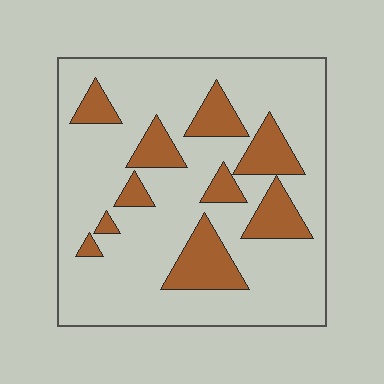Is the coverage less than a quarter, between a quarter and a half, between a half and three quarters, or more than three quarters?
Less than a quarter.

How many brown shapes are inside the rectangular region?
10.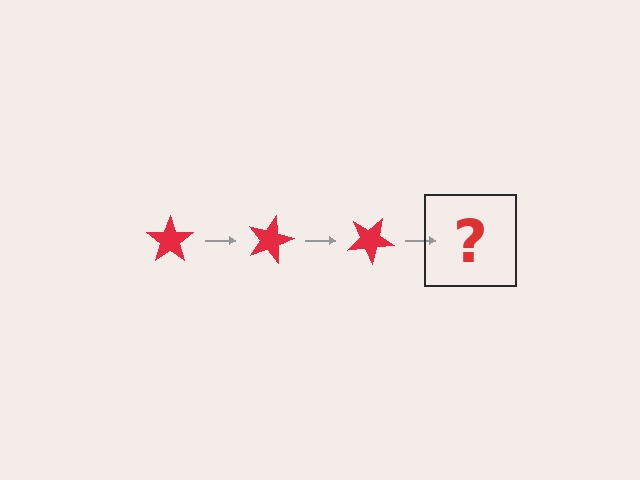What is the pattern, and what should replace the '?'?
The pattern is that the star rotates 15 degrees each step. The '?' should be a red star rotated 45 degrees.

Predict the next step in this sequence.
The next step is a red star rotated 45 degrees.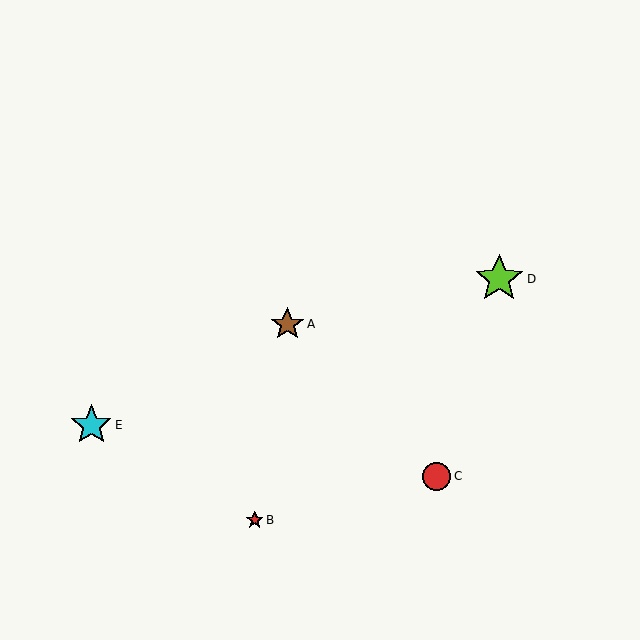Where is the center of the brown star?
The center of the brown star is at (287, 324).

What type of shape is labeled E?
Shape E is a cyan star.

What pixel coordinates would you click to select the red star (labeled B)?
Click at (255, 520) to select the red star B.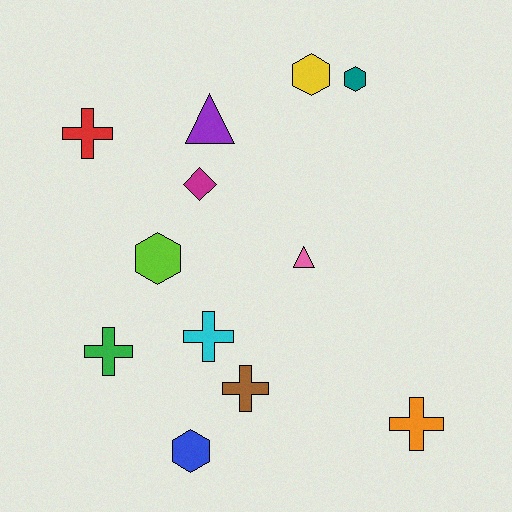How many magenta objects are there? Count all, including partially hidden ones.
There is 1 magenta object.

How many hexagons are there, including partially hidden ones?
There are 4 hexagons.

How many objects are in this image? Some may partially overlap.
There are 12 objects.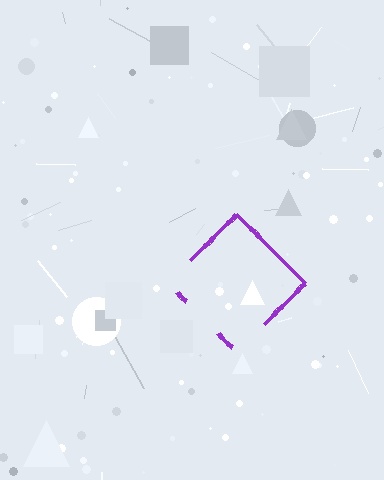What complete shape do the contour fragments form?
The contour fragments form a diamond.